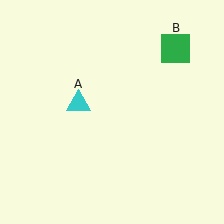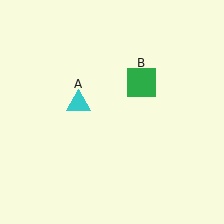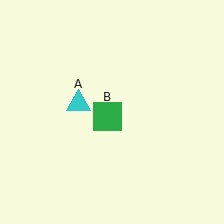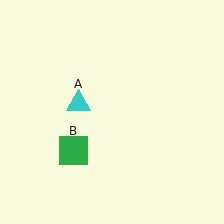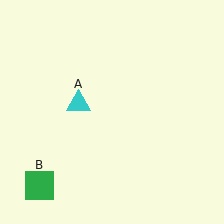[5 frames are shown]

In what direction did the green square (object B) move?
The green square (object B) moved down and to the left.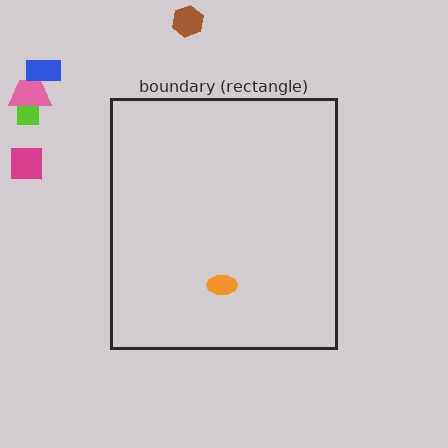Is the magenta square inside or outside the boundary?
Outside.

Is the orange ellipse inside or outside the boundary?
Inside.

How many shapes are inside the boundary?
1 inside, 5 outside.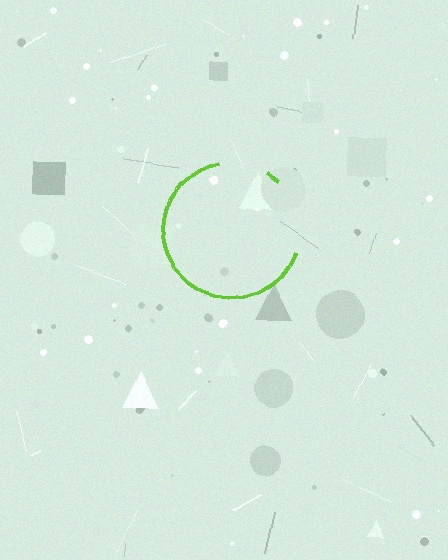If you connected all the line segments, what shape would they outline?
They would outline a circle.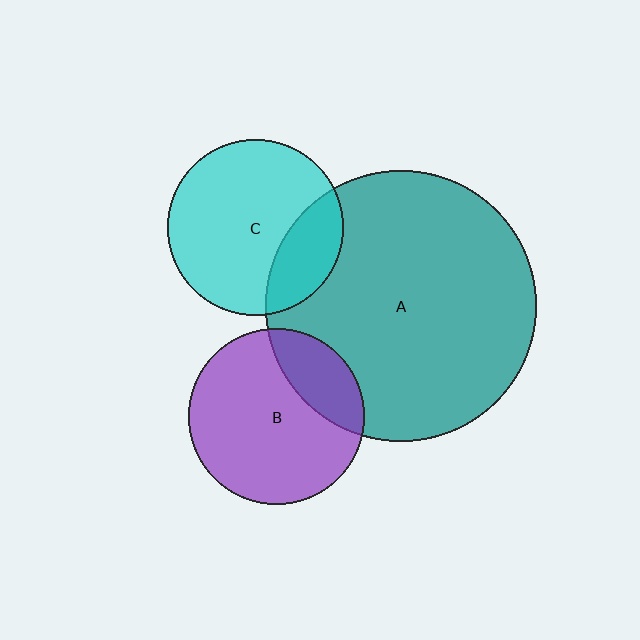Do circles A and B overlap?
Yes.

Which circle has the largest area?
Circle A (teal).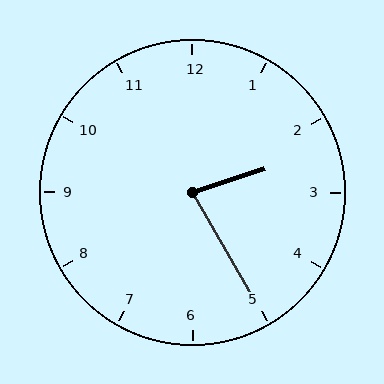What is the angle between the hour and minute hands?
Approximately 78 degrees.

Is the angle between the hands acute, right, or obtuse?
It is acute.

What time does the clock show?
2:25.